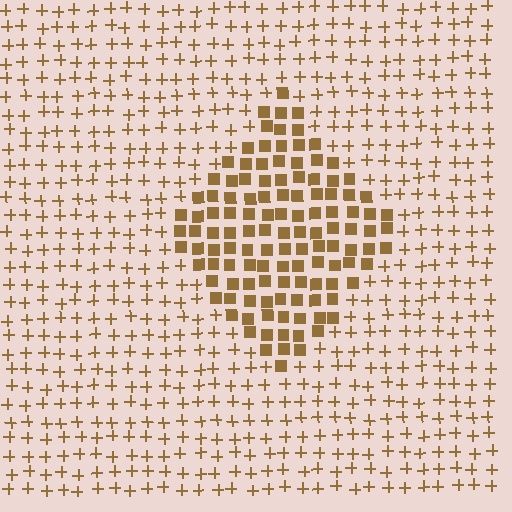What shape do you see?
I see a diamond.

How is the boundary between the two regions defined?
The boundary is defined by a change in element shape: squares inside vs. plus signs outside. All elements share the same color and spacing.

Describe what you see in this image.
The image is filled with small brown elements arranged in a uniform grid. A diamond-shaped region contains squares, while the surrounding area contains plus signs. The boundary is defined purely by the change in element shape.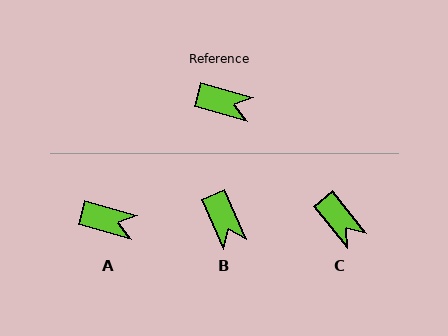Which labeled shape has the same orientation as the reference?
A.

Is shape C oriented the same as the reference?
No, it is off by about 35 degrees.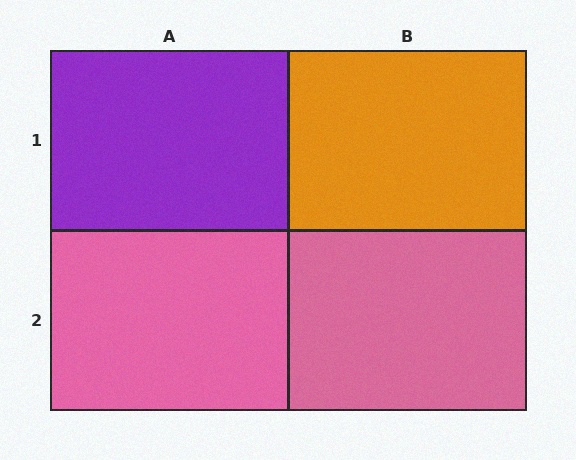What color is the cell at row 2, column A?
Pink.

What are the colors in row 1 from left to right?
Purple, orange.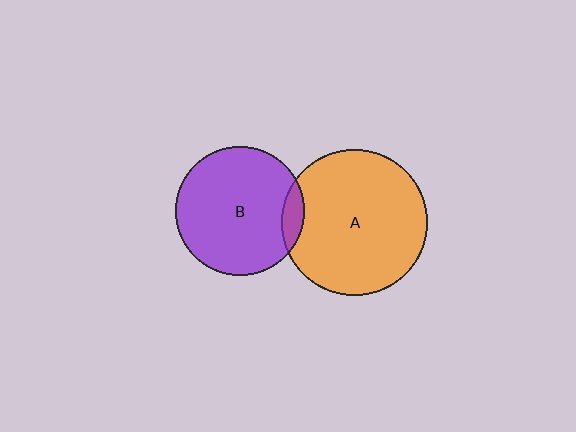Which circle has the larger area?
Circle A (orange).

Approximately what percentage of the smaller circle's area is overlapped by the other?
Approximately 10%.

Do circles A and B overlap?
Yes.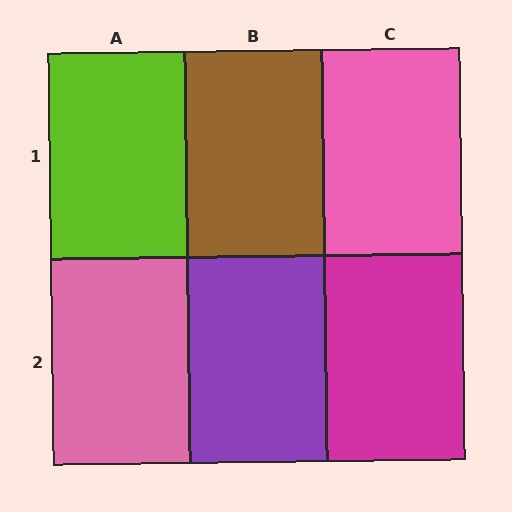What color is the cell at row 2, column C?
Magenta.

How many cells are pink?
2 cells are pink.